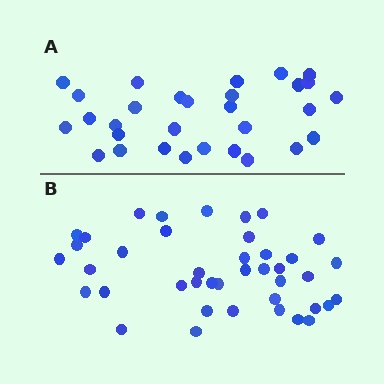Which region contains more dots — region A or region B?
Region B (the bottom region) has more dots.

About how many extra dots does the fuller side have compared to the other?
Region B has roughly 12 or so more dots than region A.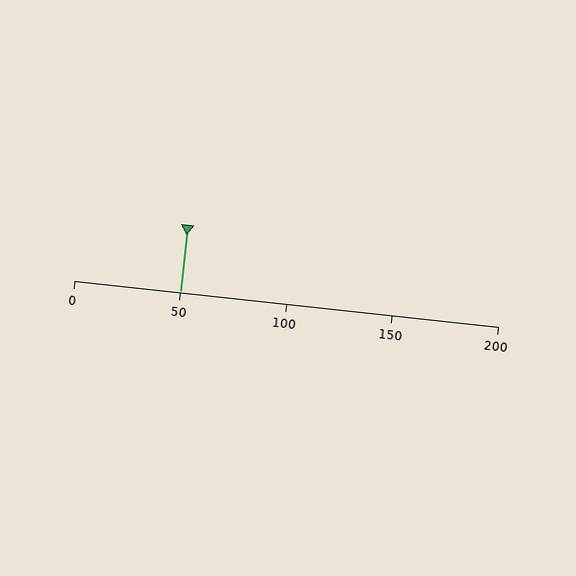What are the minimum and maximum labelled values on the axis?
The axis runs from 0 to 200.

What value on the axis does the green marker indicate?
The marker indicates approximately 50.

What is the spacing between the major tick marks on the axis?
The major ticks are spaced 50 apart.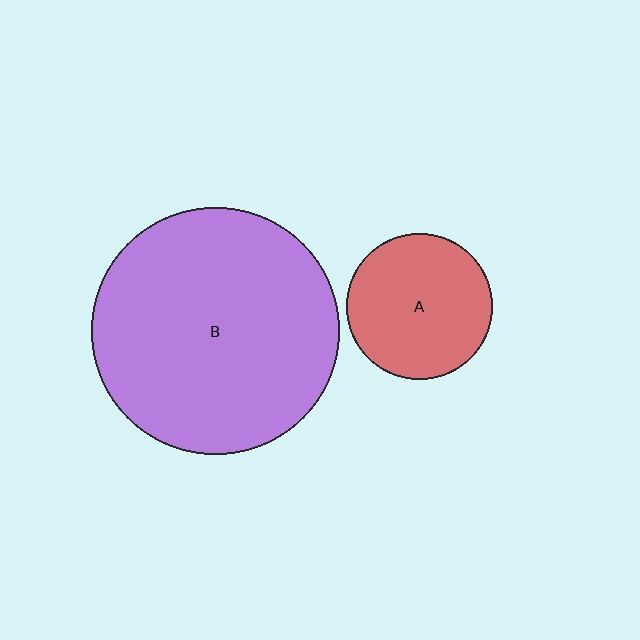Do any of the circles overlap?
No, none of the circles overlap.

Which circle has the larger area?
Circle B (purple).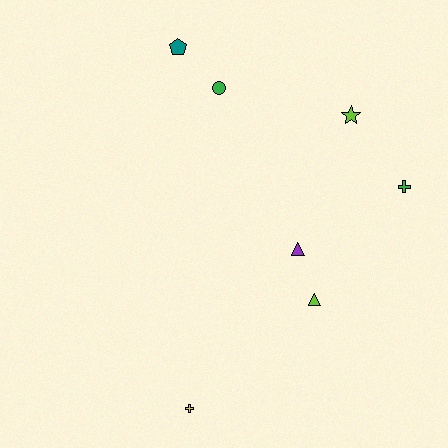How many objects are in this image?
There are 7 objects.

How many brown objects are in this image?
There are no brown objects.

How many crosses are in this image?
There are 2 crosses.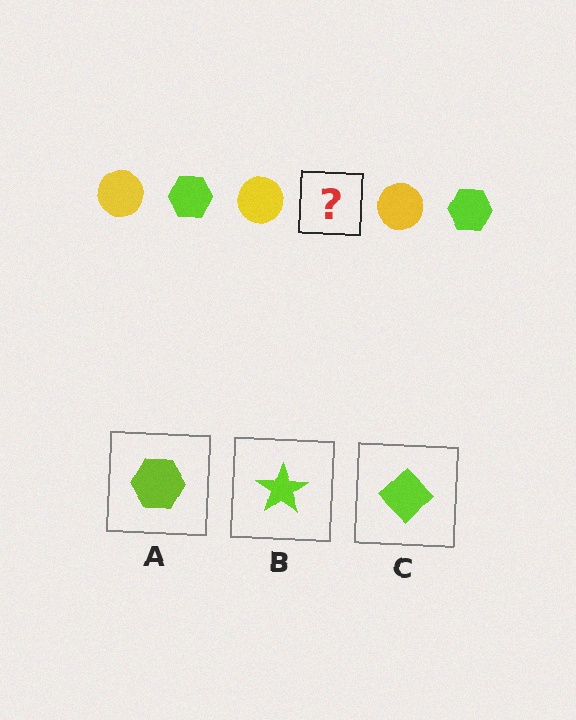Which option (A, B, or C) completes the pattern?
A.